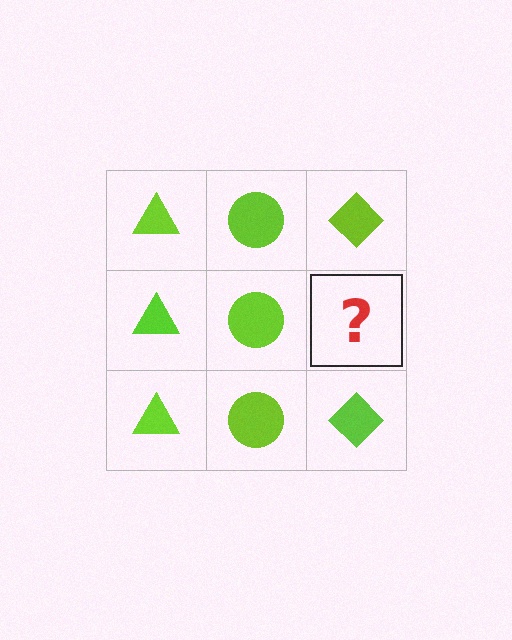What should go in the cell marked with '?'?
The missing cell should contain a lime diamond.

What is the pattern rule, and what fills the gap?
The rule is that each column has a consistent shape. The gap should be filled with a lime diamond.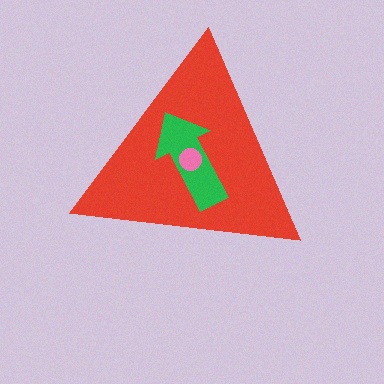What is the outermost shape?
The red triangle.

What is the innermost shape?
The pink circle.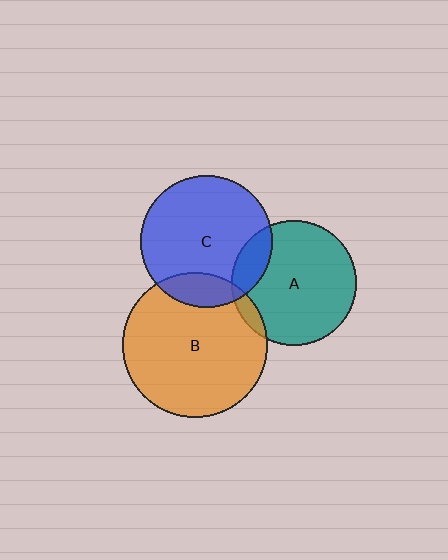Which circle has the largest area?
Circle B (orange).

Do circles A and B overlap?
Yes.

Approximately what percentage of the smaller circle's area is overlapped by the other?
Approximately 5%.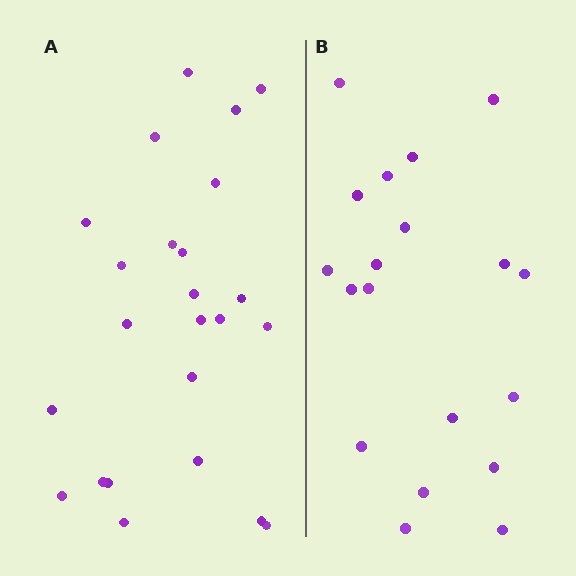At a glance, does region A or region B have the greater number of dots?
Region A (the left region) has more dots.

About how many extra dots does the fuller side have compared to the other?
Region A has about 5 more dots than region B.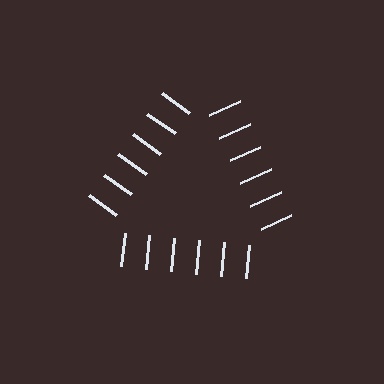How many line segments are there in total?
18 — 6 along each of the 3 edges.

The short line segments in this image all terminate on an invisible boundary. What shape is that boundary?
An illusory triangle — the line segments terminate on its edges but no continuous stroke is drawn.